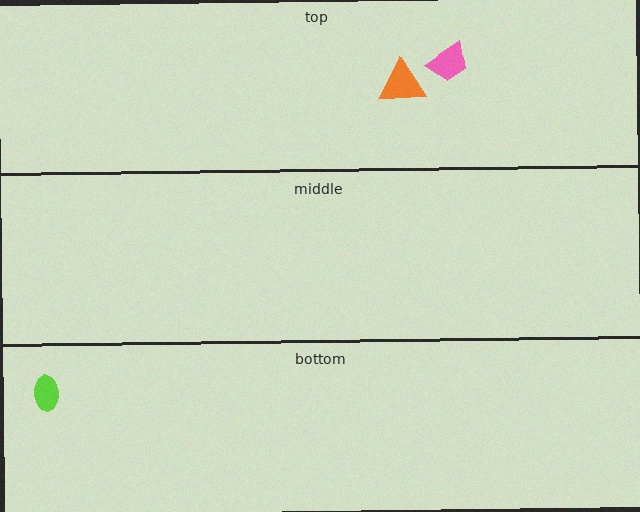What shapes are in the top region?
The orange triangle, the pink trapezoid.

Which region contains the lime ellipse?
The bottom region.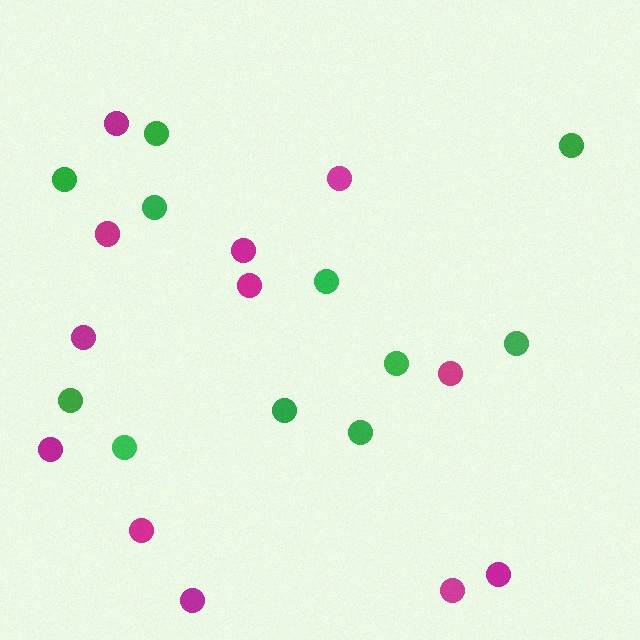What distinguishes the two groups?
There are 2 groups: one group of magenta circles (12) and one group of green circles (11).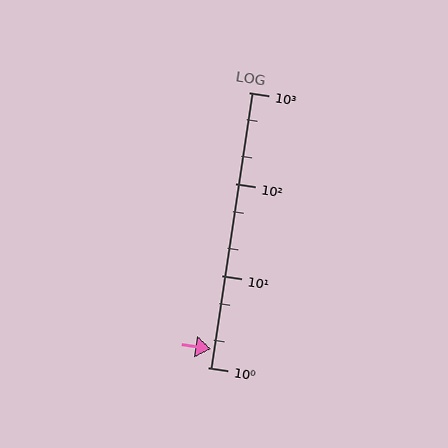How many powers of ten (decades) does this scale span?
The scale spans 3 decades, from 1 to 1000.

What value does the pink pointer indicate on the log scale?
The pointer indicates approximately 1.6.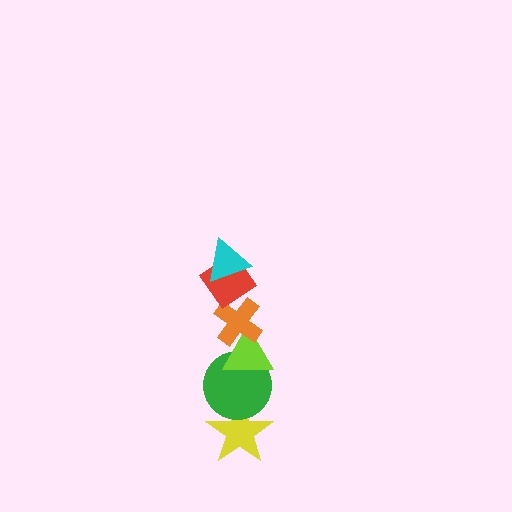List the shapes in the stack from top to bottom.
From top to bottom: the cyan triangle, the red diamond, the orange cross, the lime triangle, the green circle, the yellow star.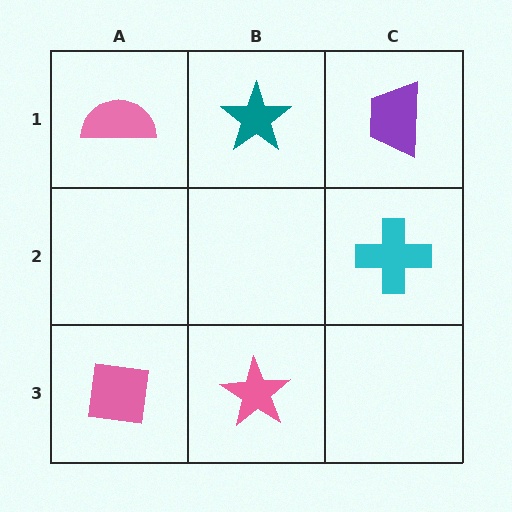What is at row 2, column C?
A cyan cross.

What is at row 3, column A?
A pink square.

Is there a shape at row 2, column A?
No, that cell is empty.